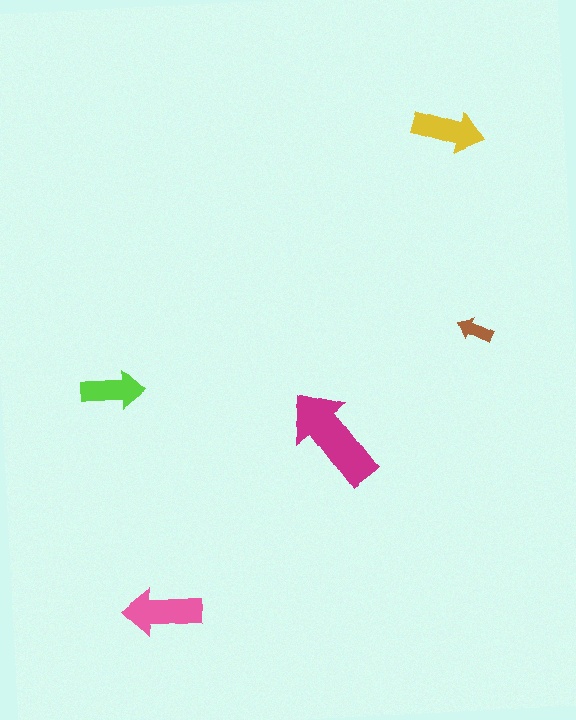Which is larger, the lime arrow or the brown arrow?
The lime one.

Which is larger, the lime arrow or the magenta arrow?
The magenta one.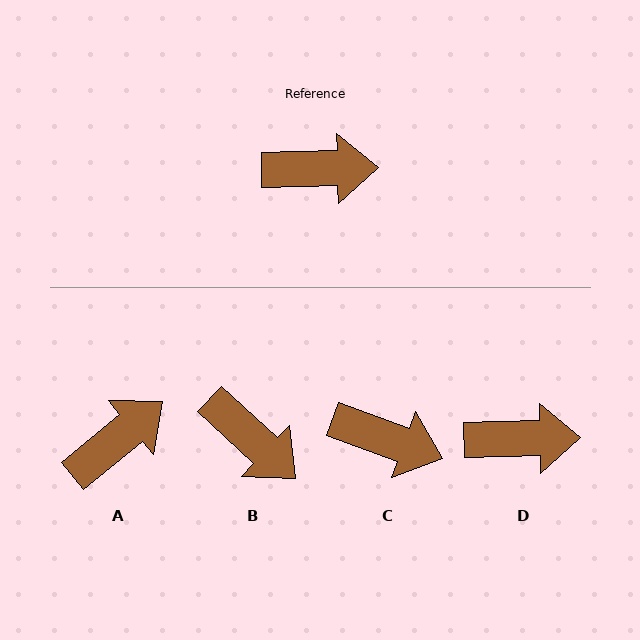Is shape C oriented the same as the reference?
No, it is off by about 21 degrees.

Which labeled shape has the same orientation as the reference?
D.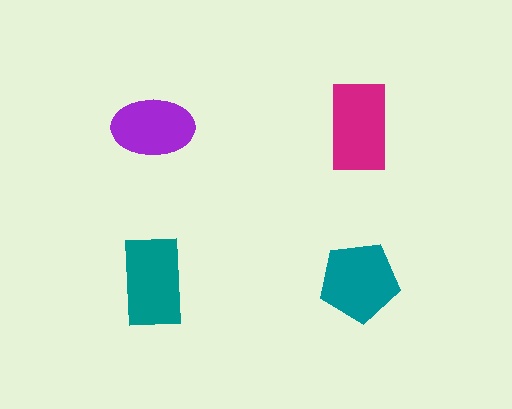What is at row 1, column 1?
A purple ellipse.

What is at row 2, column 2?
A teal pentagon.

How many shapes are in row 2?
2 shapes.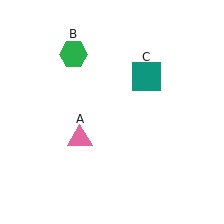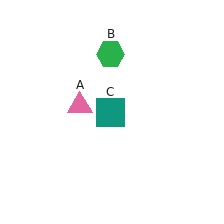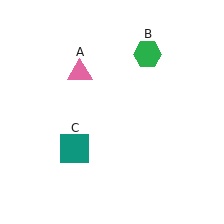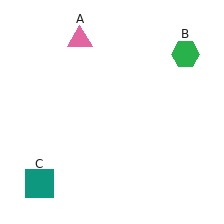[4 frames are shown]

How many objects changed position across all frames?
3 objects changed position: pink triangle (object A), green hexagon (object B), teal square (object C).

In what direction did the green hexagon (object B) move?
The green hexagon (object B) moved right.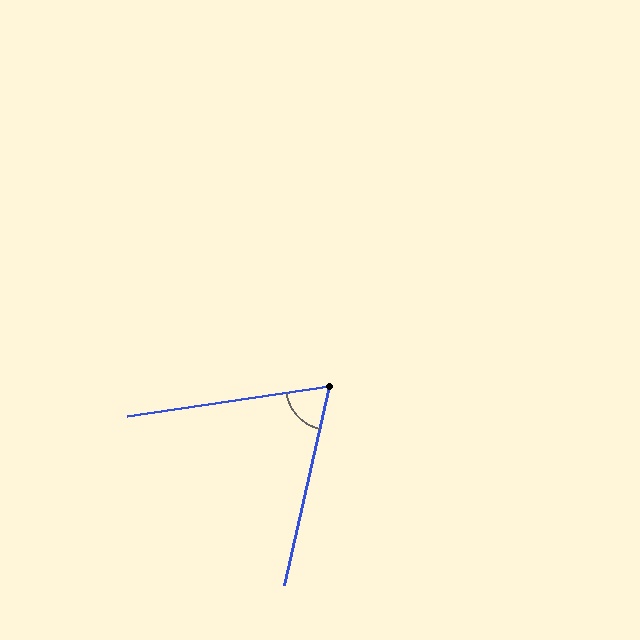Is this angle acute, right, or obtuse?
It is acute.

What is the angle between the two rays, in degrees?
Approximately 69 degrees.